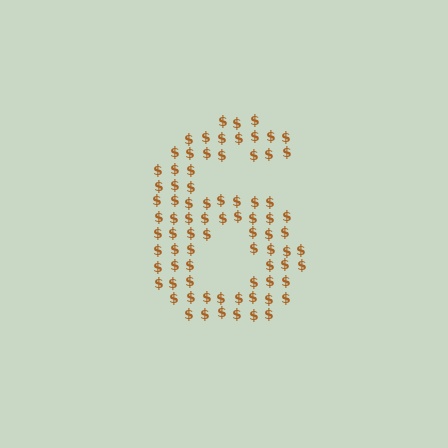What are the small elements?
The small elements are dollar signs.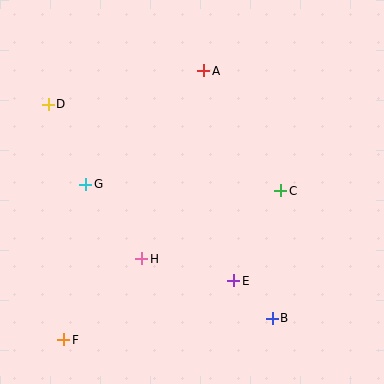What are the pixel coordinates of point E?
Point E is at (234, 281).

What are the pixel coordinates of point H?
Point H is at (142, 259).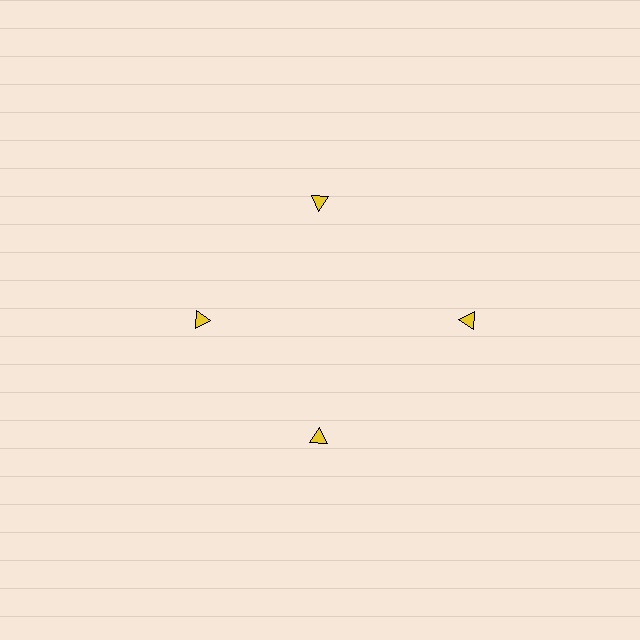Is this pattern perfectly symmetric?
No. The 4 yellow triangles are arranged in a ring, but one element near the 3 o'clock position is pushed outward from the center, breaking the 4-fold rotational symmetry.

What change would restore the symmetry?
The symmetry would be restored by moving it inward, back onto the ring so that all 4 triangles sit at equal angles and equal distance from the center.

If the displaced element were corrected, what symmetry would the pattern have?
It would have 4-fold rotational symmetry — the pattern would map onto itself every 90 degrees.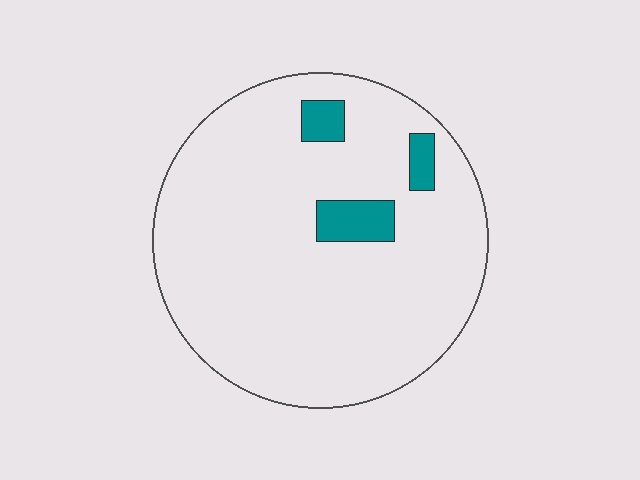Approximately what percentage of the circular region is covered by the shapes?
Approximately 5%.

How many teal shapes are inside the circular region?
3.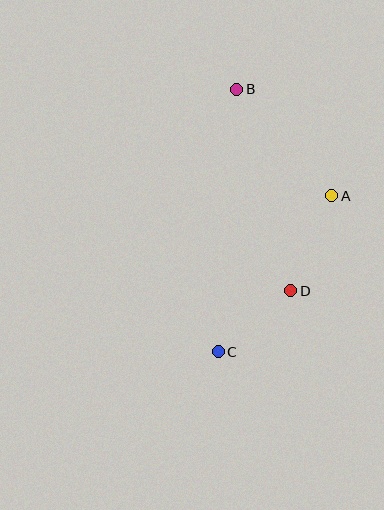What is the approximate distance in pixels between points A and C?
The distance between A and C is approximately 193 pixels.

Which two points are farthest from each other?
Points B and C are farthest from each other.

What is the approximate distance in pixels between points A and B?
The distance between A and B is approximately 143 pixels.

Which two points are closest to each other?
Points C and D are closest to each other.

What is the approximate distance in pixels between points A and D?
The distance between A and D is approximately 103 pixels.